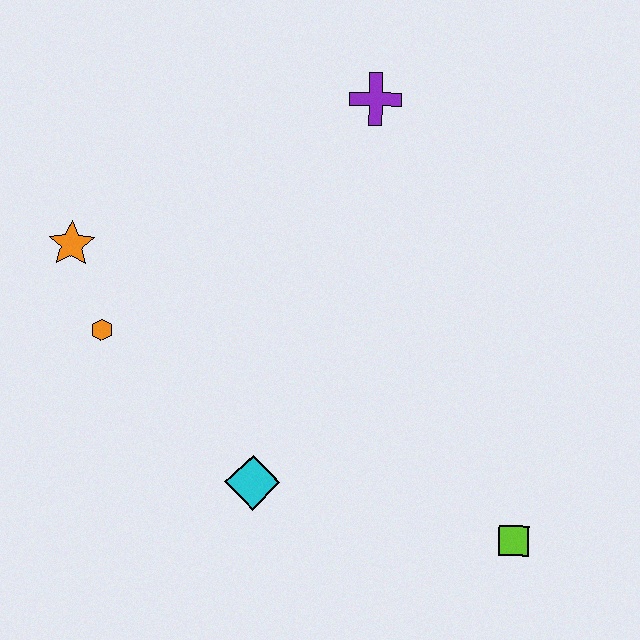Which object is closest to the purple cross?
The orange star is closest to the purple cross.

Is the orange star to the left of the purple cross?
Yes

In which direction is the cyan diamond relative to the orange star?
The cyan diamond is below the orange star.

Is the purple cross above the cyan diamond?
Yes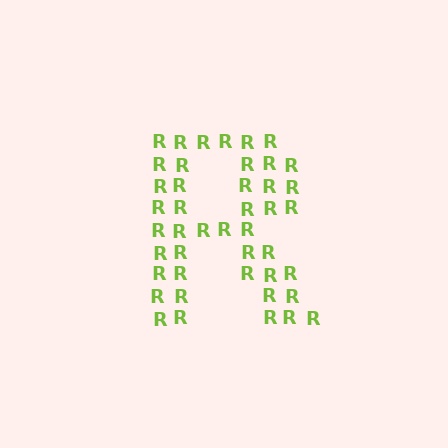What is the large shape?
The large shape is the letter R.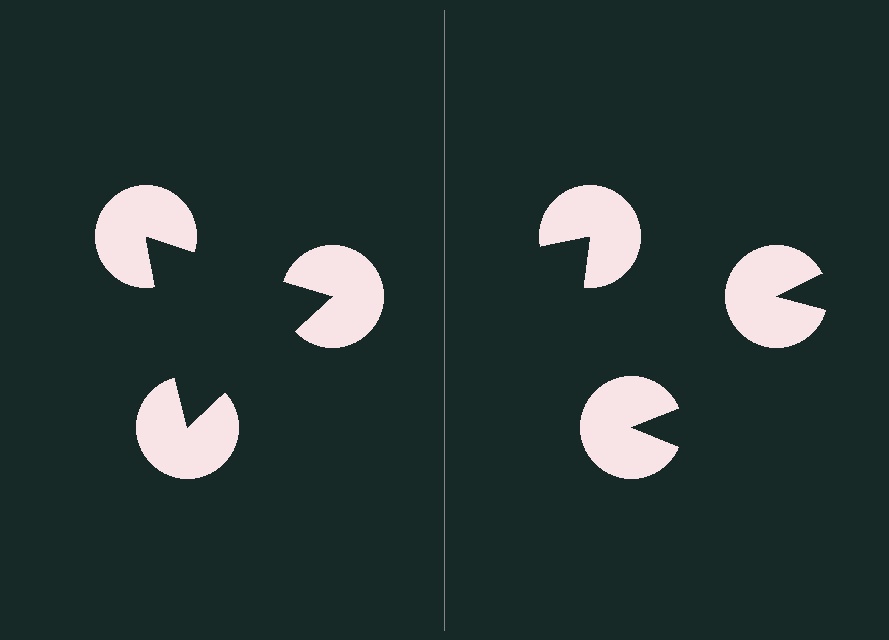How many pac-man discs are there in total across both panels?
6 — 3 on each side.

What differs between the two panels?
The pac-man discs are positioned identically on both sides; only the wedge orientations differ. On the left they align to a triangle; on the right they are misaligned.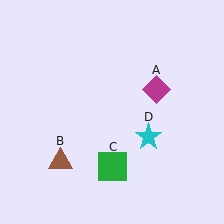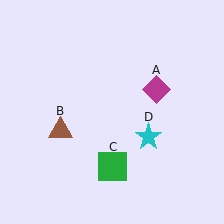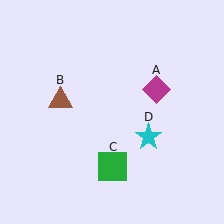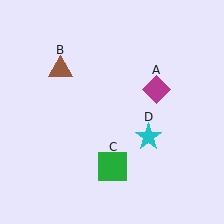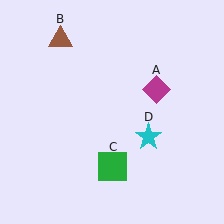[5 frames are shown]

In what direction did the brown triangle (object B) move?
The brown triangle (object B) moved up.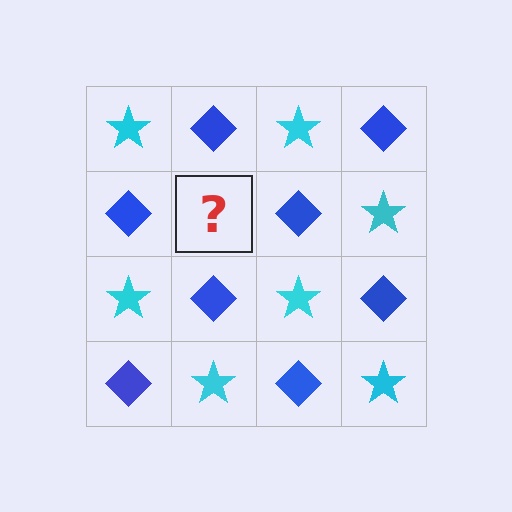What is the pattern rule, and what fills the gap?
The rule is that it alternates cyan star and blue diamond in a checkerboard pattern. The gap should be filled with a cyan star.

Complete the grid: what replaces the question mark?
The question mark should be replaced with a cyan star.